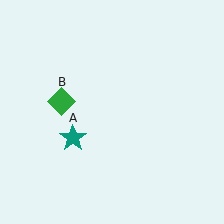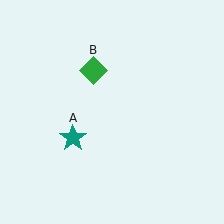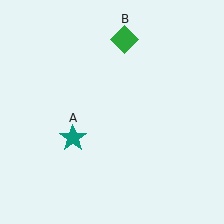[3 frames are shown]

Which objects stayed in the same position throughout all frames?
Teal star (object A) remained stationary.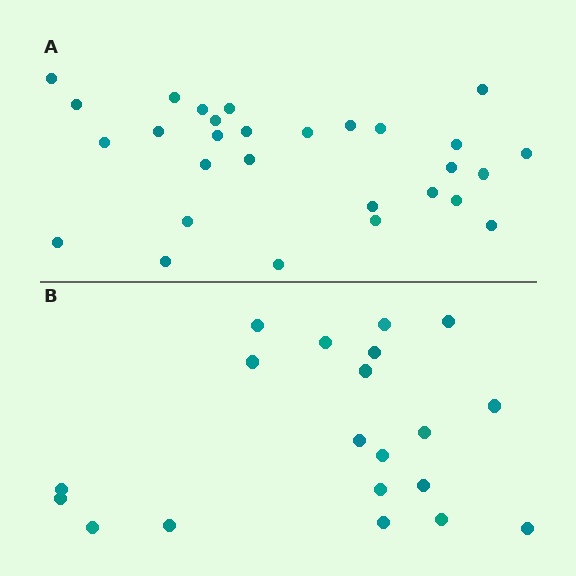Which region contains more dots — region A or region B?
Region A (the top region) has more dots.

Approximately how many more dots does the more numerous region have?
Region A has roughly 8 or so more dots than region B.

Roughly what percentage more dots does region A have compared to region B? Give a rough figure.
About 45% more.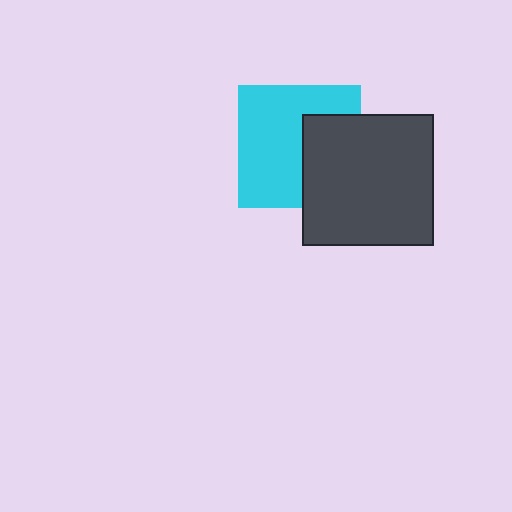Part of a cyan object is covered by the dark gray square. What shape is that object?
It is a square.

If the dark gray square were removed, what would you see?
You would see the complete cyan square.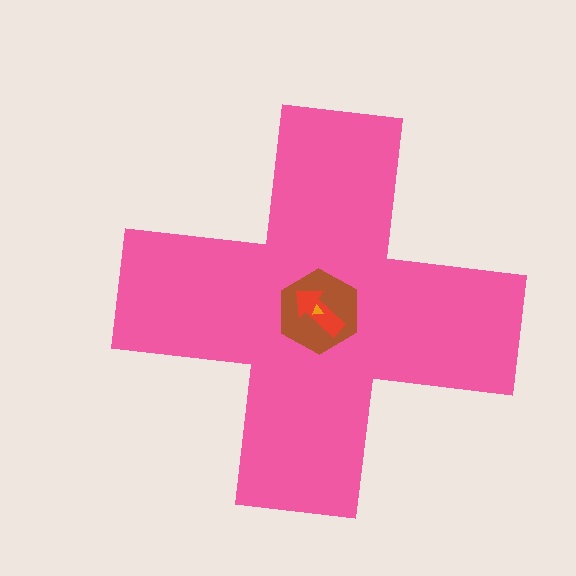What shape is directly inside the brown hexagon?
The red arrow.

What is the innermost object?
The orange triangle.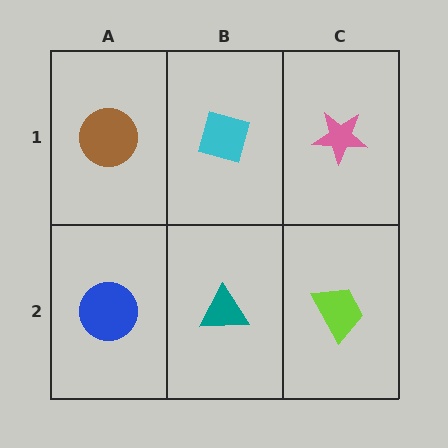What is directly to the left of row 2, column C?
A teal triangle.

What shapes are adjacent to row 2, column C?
A pink star (row 1, column C), a teal triangle (row 2, column B).